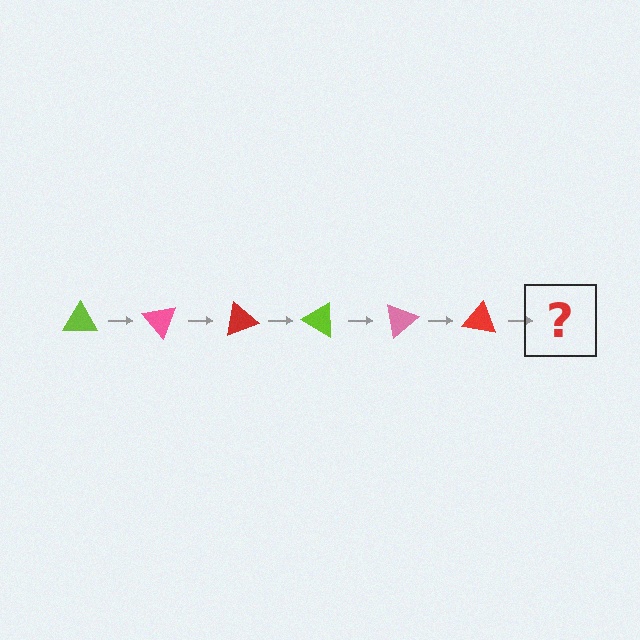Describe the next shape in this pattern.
It should be a lime triangle, rotated 300 degrees from the start.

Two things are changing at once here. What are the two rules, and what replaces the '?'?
The two rules are that it rotates 50 degrees each step and the color cycles through lime, pink, and red. The '?' should be a lime triangle, rotated 300 degrees from the start.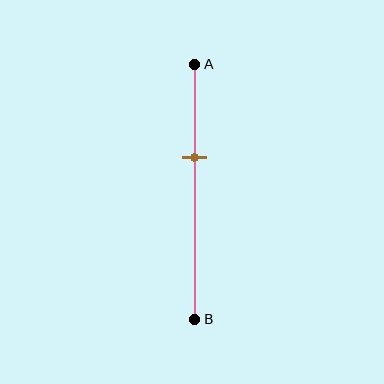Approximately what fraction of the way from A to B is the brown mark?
The brown mark is approximately 35% of the way from A to B.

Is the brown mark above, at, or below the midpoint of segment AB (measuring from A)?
The brown mark is above the midpoint of segment AB.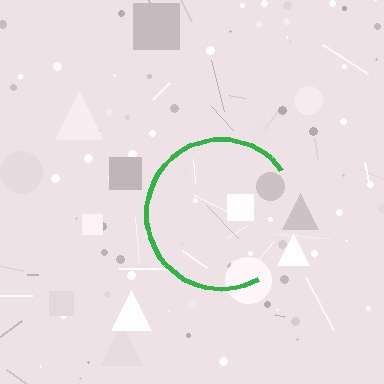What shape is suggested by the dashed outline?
The dashed outline suggests a circle.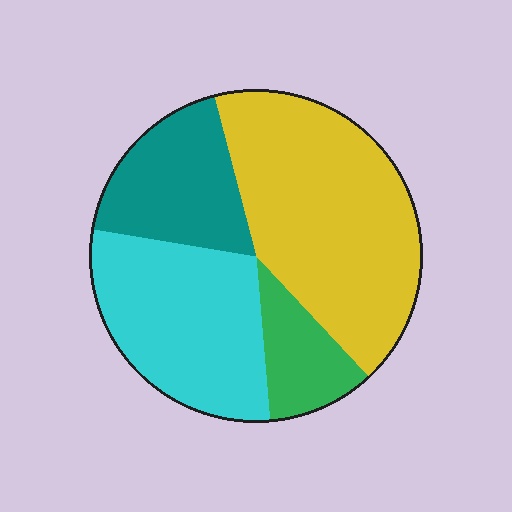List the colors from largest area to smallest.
From largest to smallest: yellow, cyan, teal, green.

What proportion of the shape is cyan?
Cyan covers 29% of the shape.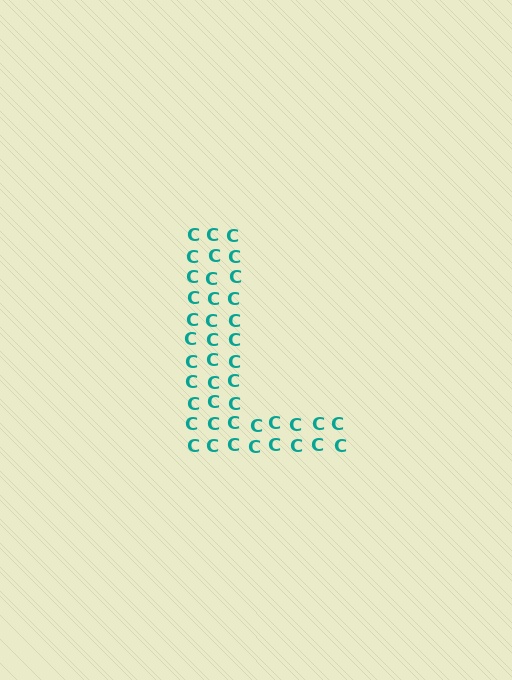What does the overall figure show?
The overall figure shows the letter L.